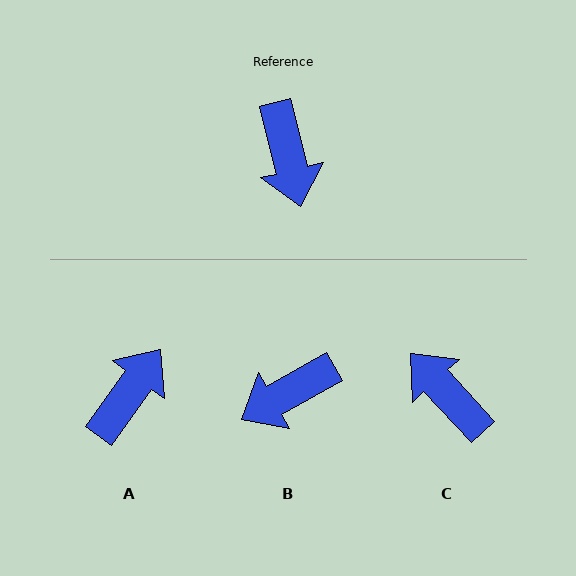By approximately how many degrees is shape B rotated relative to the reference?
Approximately 74 degrees clockwise.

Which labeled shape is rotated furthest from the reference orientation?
C, about 151 degrees away.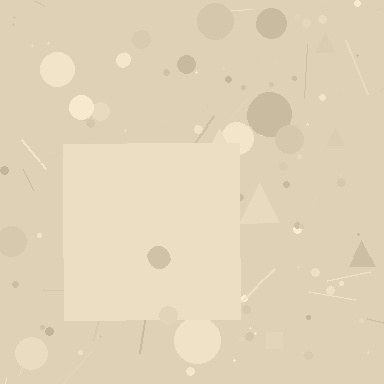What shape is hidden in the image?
A square is hidden in the image.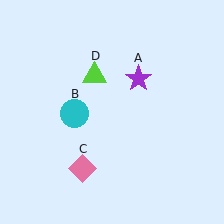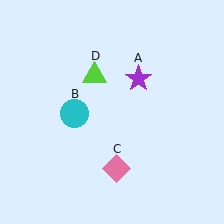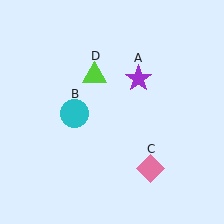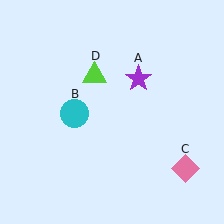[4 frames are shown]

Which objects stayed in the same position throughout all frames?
Purple star (object A) and cyan circle (object B) and lime triangle (object D) remained stationary.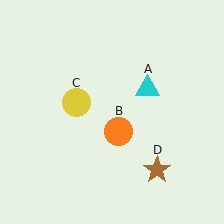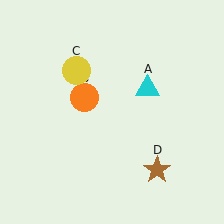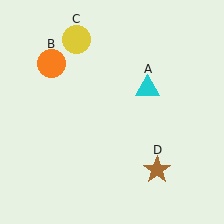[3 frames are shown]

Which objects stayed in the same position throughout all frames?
Cyan triangle (object A) and brown star (object D) remained stationary.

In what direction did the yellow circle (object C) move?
The yellow circle (object C) moved up.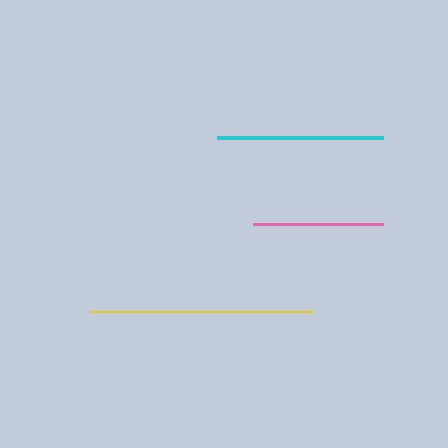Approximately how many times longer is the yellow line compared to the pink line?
The yellow line is approximately 1.7 times the length of the pink line.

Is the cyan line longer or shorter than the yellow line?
The yellow line is longer than the cyan line.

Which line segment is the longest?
The yellow line is the longest at approximately 224 pixels.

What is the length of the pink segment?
The pink segment is approximately 130 pixels long.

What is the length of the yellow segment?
The yellow segment is approximately 224 pixels long.